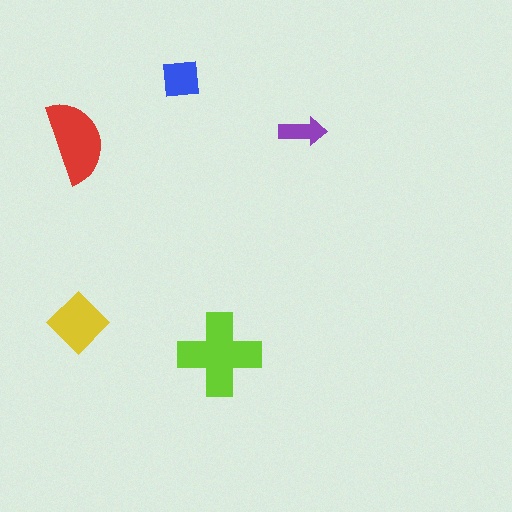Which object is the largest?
The lime cross.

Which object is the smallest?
The purple arrow.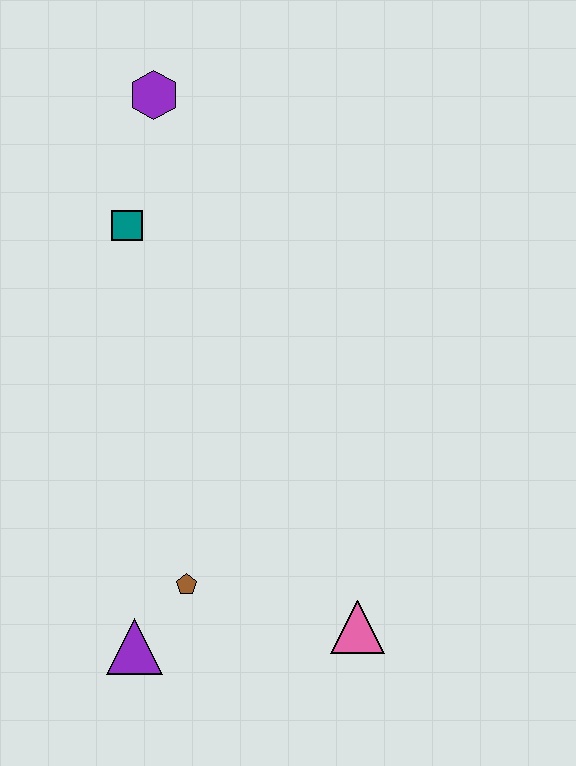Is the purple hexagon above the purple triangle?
Yes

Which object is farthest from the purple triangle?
The purple hexagon is farthest from the purple triangle.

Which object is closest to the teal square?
The purple hexagon is closest to the teal square.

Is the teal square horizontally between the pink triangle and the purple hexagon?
No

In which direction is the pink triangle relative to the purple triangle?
The pink triangle is to the right of the purple triangle.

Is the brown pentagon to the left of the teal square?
No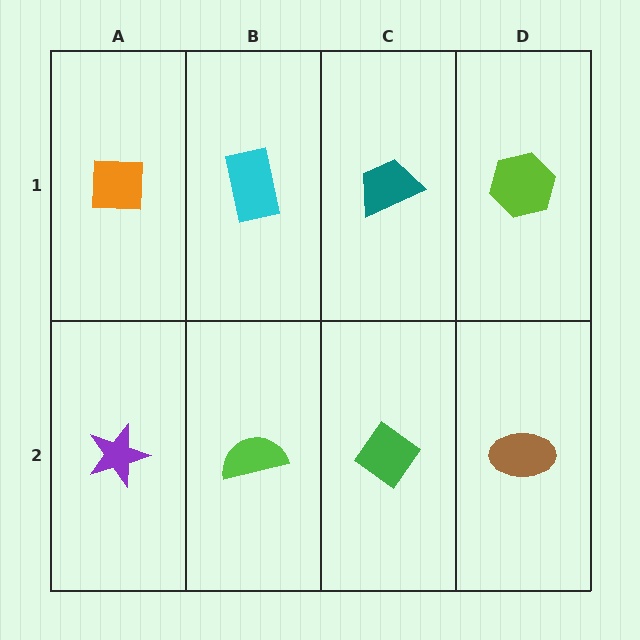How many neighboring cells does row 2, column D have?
2.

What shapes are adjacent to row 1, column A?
A purple star (row 2, column A), a cyan rectangle (row 1, column B).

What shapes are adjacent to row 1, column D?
A brown ellipse (row 2, column D), a teal trapezoid (row 1, column C).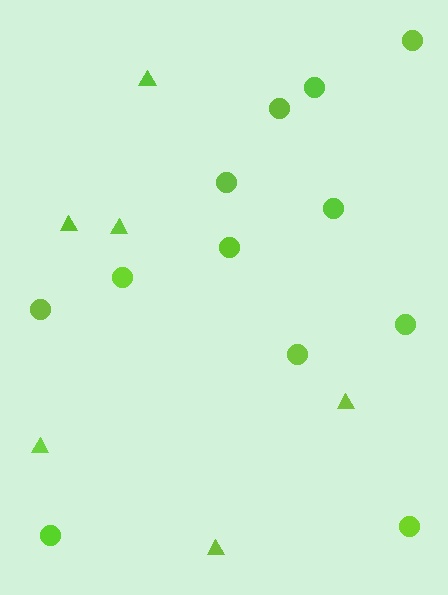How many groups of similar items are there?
There are 2 groups: one group of circles (12) and one group of triangles (6).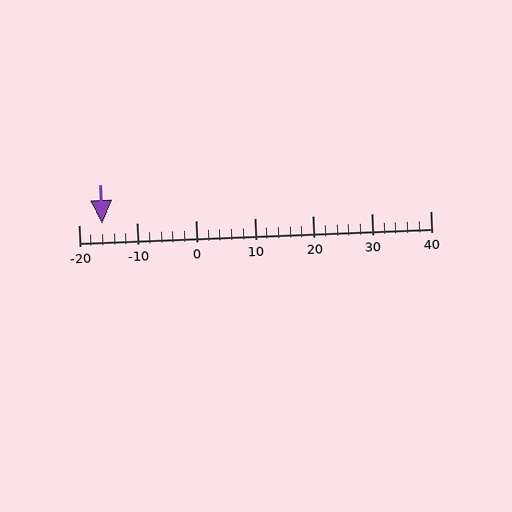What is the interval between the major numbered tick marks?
The major tick marks are spaced 10 units apart.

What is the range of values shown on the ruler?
The ruler shows values from -20 to 40.